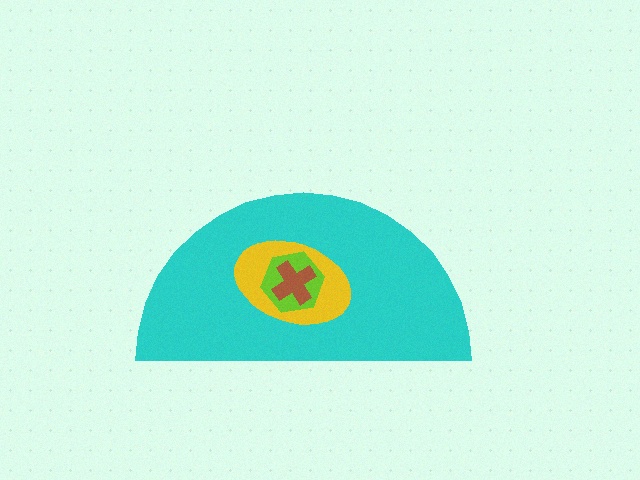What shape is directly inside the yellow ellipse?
The lime hexagon.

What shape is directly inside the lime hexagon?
The brown cross.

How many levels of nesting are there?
4.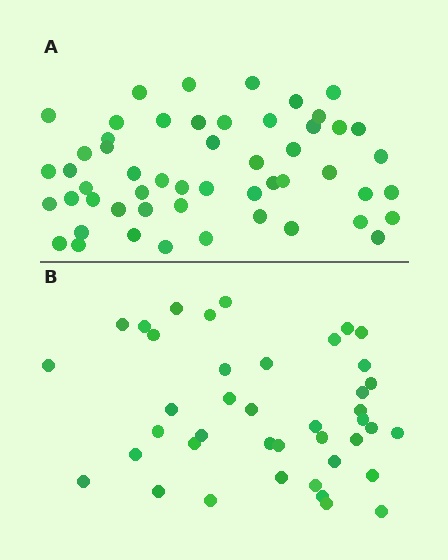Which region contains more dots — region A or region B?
Region A (the top region) has more dots.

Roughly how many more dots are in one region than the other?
Region A has roughly 12 or so more dots than region B.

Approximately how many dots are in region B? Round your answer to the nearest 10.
About 40 dots. (The exact count is 41, which rounds to 40.)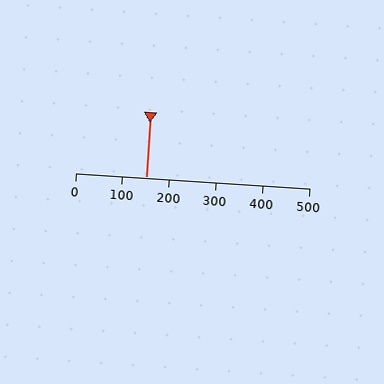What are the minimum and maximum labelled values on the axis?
The axis runs from 0 to 500.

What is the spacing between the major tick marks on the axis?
The major ticks are spaced 100 apart.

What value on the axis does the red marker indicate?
The marker indicates approximately 150.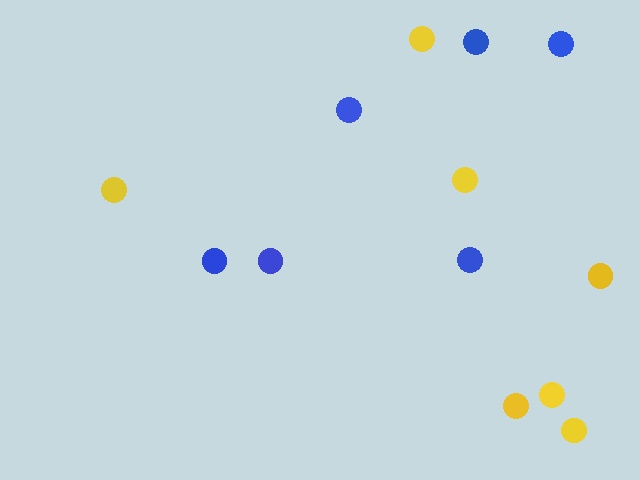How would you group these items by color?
There are 2 groups: one group of blue circles (6) and one group of yellow circles (7).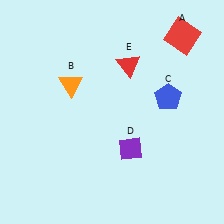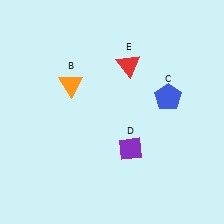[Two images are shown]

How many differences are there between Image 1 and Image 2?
There is 1 difference between the two images.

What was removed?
The red square (A) was removed in Image 2.